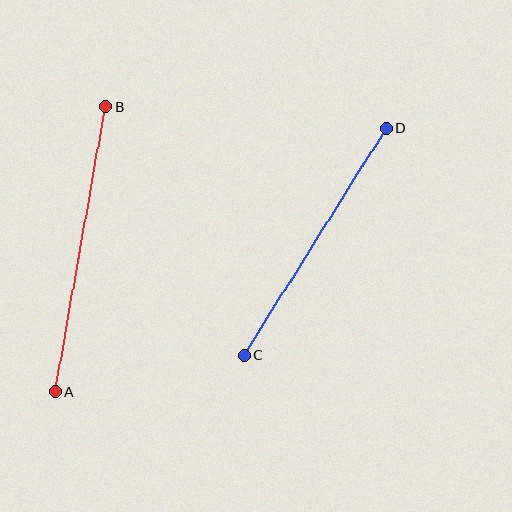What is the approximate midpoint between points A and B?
The midpoint is at approximately (80, 249) pixels.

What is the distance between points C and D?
The distance is approximately 268 pixels.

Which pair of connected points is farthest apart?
Points A and B are farthest apart.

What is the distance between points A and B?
The distance is approximately 290 pixels.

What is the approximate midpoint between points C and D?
The midpoint is at approximately (315, 242) pixels.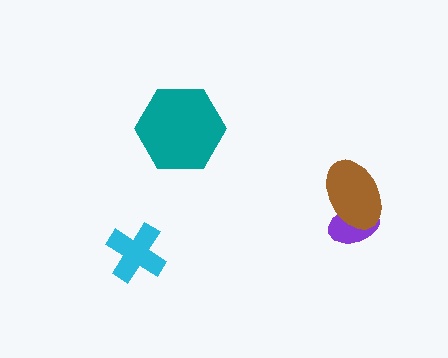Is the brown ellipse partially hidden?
No, no other shape covers it.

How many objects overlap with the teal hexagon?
0 objects overlap with the teal hexagon.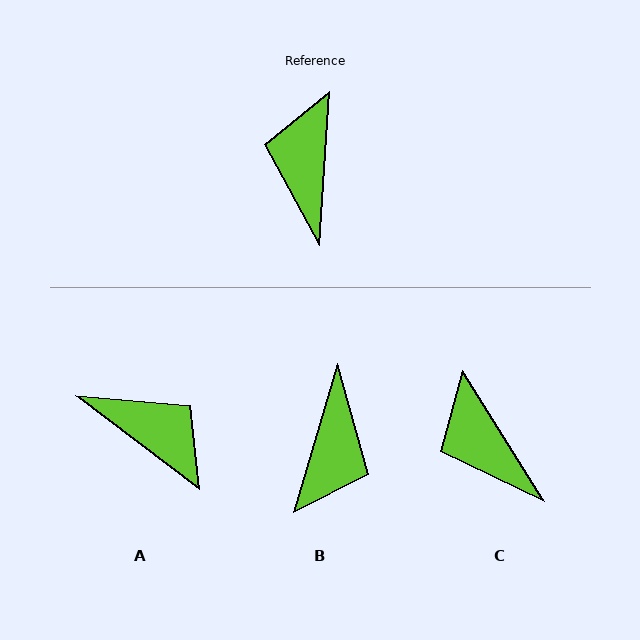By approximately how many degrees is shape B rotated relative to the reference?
Approximately 167 degrees counter-clockwise.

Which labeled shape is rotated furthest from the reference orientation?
B, about 167 degrees away.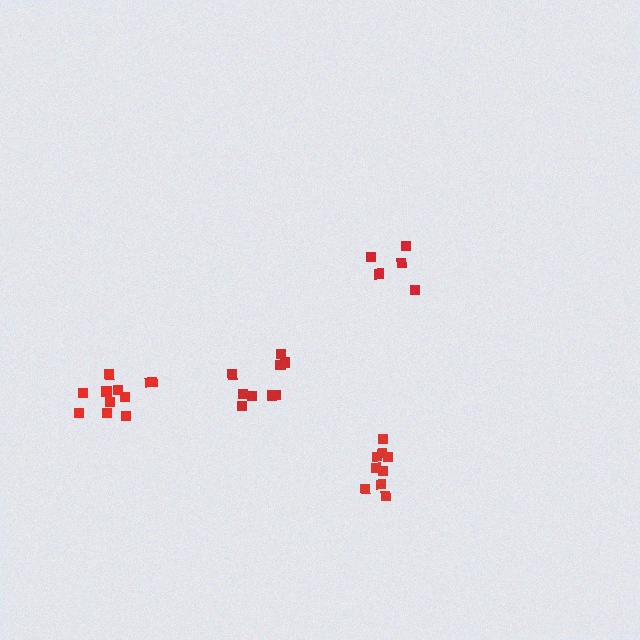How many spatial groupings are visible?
There are 4 spatial groupings.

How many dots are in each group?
Group 1: 5 dots, Group 2: 9 dots, Group 3: 11 dots, Group 4: 9 dots (34 total).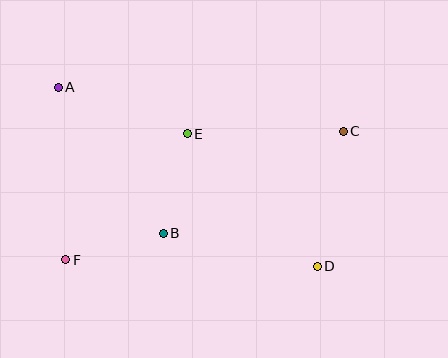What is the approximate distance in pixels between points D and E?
The distance between D and E is approximately 185 pixels.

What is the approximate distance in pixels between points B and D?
The distance between B and D is approximately 157 pixels.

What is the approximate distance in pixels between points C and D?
The distance between C and D is approximately 137 pixels.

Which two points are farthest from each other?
Points A and D are farthest from each other.